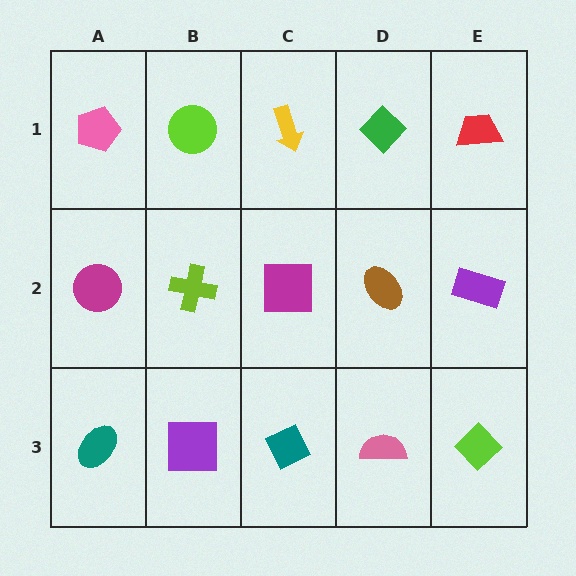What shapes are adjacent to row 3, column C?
A magenta square (row 2, column C), a purple square (row 3, column B), a pink semicircle (row 3, column D).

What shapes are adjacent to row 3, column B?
A lime cross (row 2, column B), a teal ellipse (row 3, column A), a teal diamond (row 3, column C).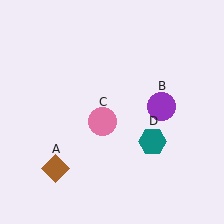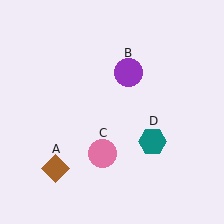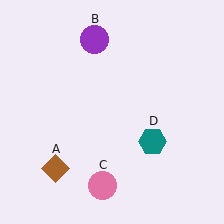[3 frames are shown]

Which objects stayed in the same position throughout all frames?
Brown diamond (object A) and teal hexagon (object D) remained stationary.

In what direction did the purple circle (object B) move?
The purple circle (object B) moved up and to the left.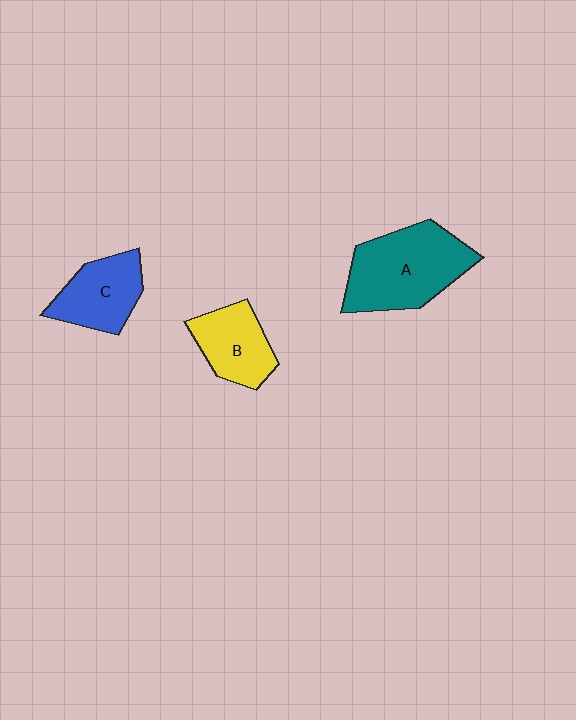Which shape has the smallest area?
Shape B (yellow).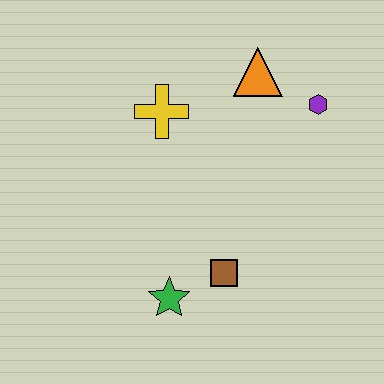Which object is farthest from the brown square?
The orange triangle is farthest from the brown square.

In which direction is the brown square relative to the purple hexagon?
The brown square is below the purple hexagon.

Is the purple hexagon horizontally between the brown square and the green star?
No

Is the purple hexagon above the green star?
Yes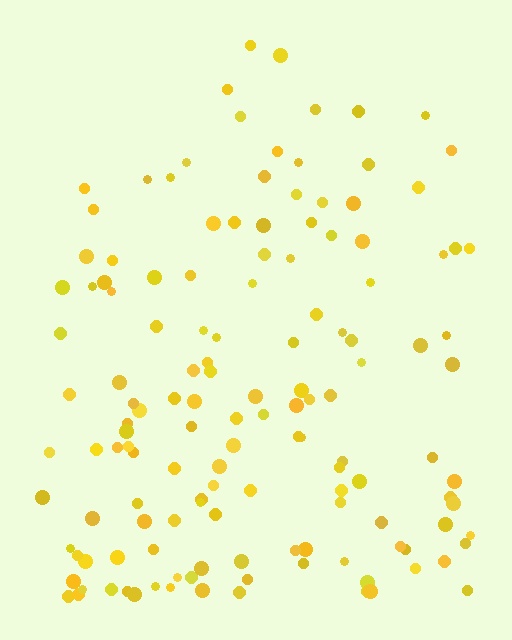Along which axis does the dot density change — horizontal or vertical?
Vertical.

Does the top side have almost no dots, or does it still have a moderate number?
Still a moderate number, just noticeably fewer than the bottom.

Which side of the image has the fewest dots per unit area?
The top.